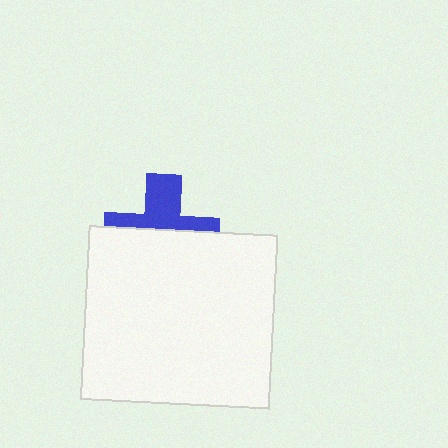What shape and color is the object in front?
The object in front is a white rectangle.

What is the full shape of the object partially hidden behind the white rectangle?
The partially hidden object is a blue cross.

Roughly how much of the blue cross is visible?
A small part of it is visible (roughly 43%).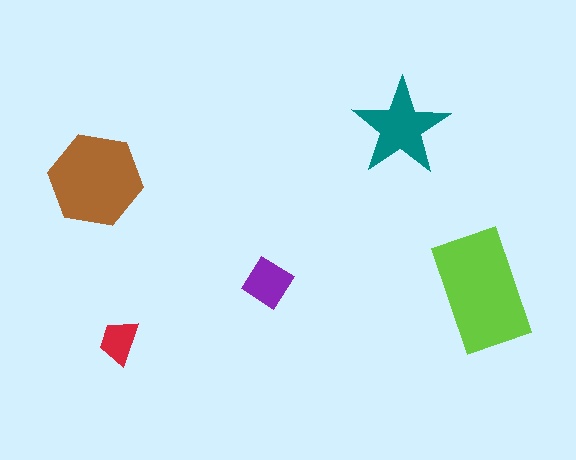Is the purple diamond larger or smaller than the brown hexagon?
Smaller.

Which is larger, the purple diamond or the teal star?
The teal star.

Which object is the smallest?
The red trapezoid.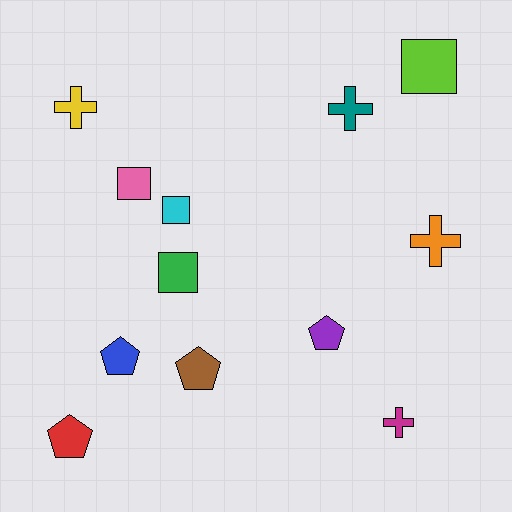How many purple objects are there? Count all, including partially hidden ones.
There is 1 purple object.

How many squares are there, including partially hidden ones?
There are 4 squares.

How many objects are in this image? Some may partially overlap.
There are 12 objects.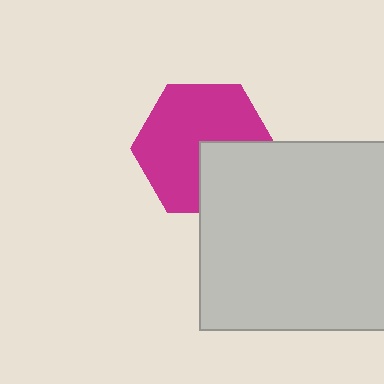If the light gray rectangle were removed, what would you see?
You would see the complete magenta hexagon.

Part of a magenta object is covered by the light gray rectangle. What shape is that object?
It is a hexagon.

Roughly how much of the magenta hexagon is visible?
Most of it is visible (roughly 69%).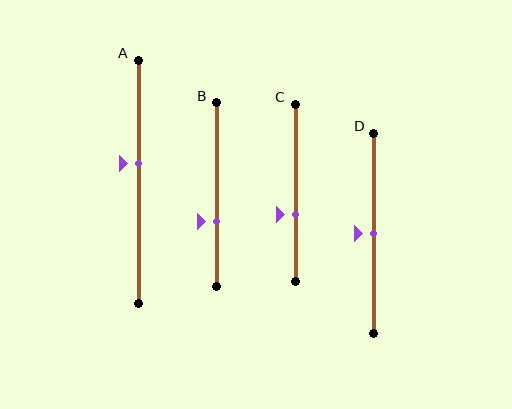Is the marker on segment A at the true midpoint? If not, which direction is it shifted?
No, the marker on segment A is shifted upward by about 7% of the segment length.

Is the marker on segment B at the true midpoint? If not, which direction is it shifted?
No, the marker on segment B is shifted downward by about 15% of the segment length.